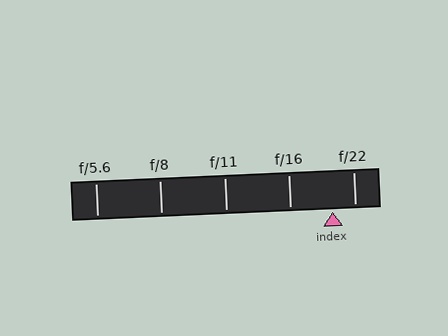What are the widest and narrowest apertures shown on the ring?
The widest aperture shown is f/5.6 and the narrowest is f/22.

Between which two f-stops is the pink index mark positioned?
The index mark is between f/16 and f/22.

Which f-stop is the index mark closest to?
The index mark is closest to f/22.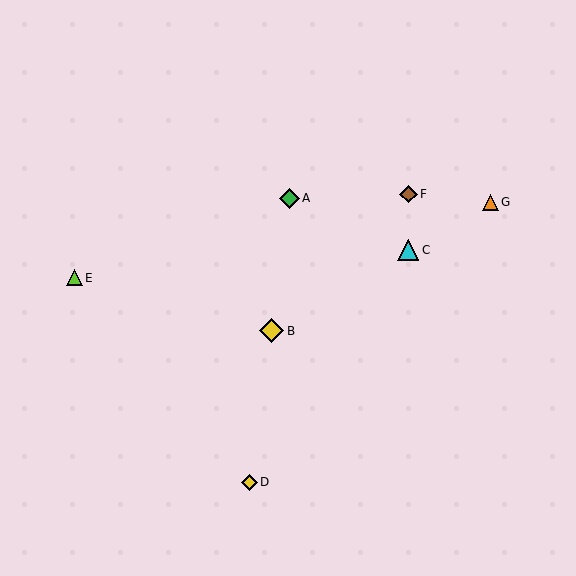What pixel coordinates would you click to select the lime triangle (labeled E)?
Click at (74, 278) to select the lime triangle E.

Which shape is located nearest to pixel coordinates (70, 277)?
The lime triangle (labeled E) at (74, 278) is nearest to that location.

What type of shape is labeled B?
Shape B is a yellow diamond.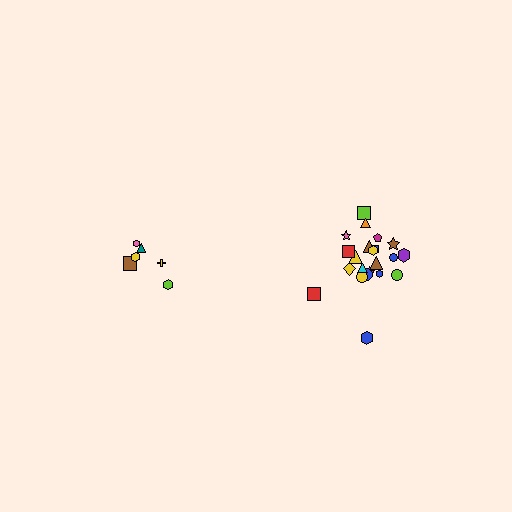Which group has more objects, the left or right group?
The right group.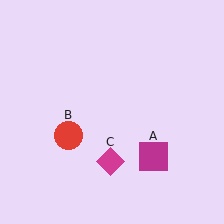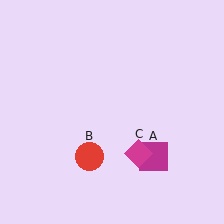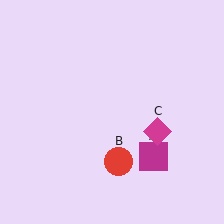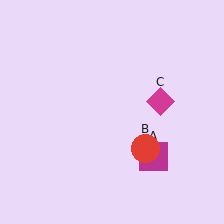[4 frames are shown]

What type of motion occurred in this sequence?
The red circle (object B), magenta diamond (object C) rotated counterclockwise around the center of the scene.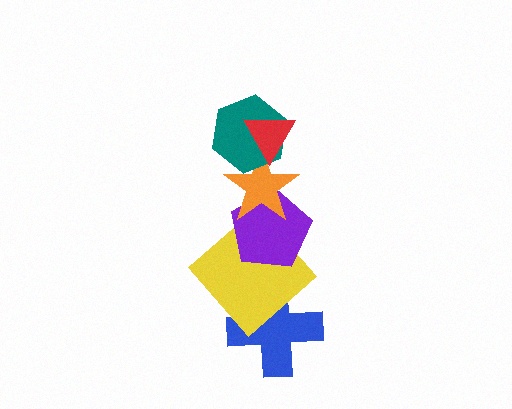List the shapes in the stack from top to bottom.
From top to bottom: the red triangle, the teal hexagon, the orange star, the purple pentagon, the yellow diamond, the blue cross.